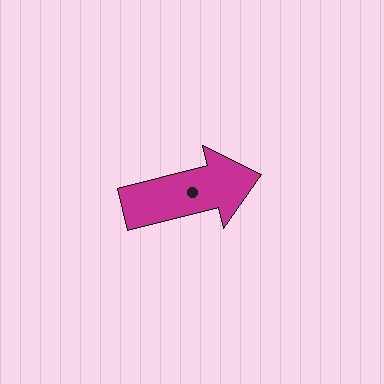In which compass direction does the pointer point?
East.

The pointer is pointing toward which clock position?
Roughly 3 o'clock.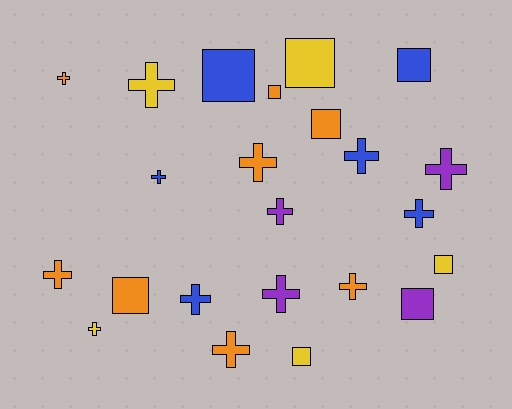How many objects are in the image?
There are 23 objects.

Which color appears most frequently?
Orange, with 8 objects.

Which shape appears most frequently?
Cross, with 14 objects.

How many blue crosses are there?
There are 4 blue crosses.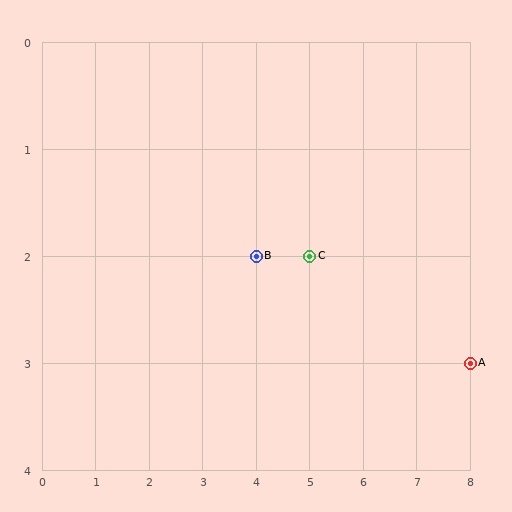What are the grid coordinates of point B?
Point B is at grid coordinates (4, 2).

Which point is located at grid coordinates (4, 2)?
Point B is at (4, 2).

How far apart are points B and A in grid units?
Points B and A are 4 columns and 1 row apart (about 4.1 grid units diagonally).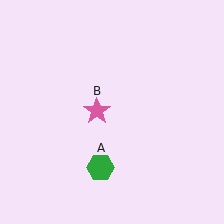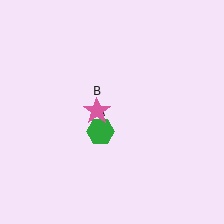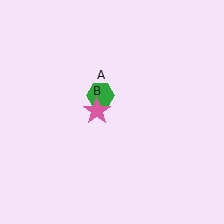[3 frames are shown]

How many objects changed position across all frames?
1 object changed position: green hexagon (object A).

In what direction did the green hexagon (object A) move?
The green hexagon (object A) moved up.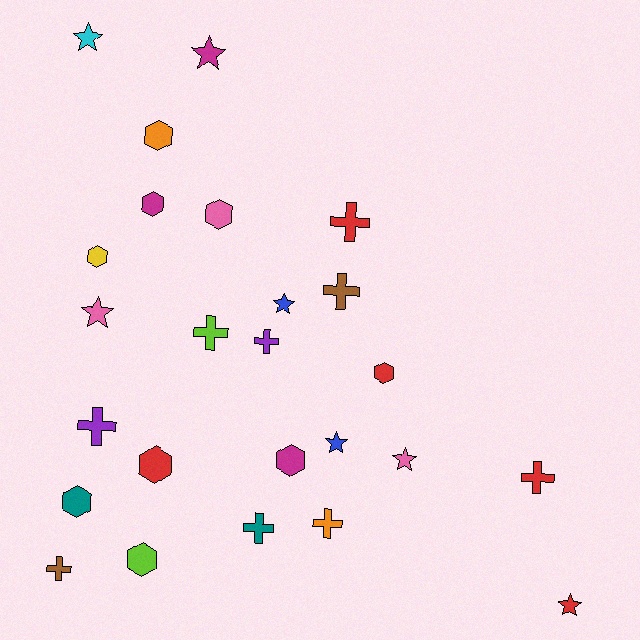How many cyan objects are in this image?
There is 1 cyan object.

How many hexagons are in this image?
There are 9 hexagons.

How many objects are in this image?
There are 25 objects.